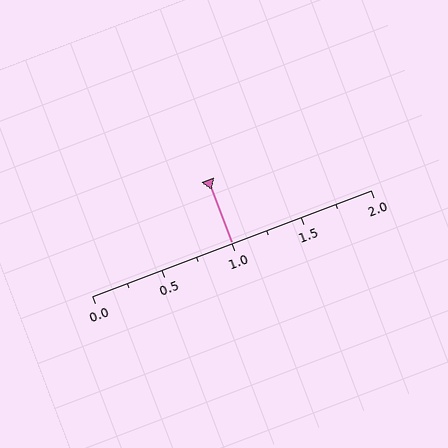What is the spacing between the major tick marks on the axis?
The major ticks are spaced 0.5 apart.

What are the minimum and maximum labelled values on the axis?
The axis runs from 0.0 to 2.0.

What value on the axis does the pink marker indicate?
The marker indicates approximately 1.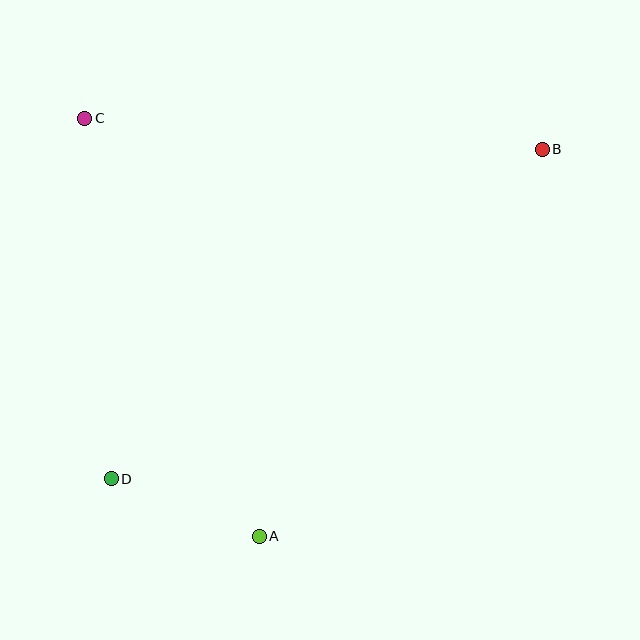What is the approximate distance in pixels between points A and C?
The distance between A and C is approximately 453 pixels.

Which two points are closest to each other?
Points A and D are closest to each other.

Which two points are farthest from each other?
Points B and D are farthest from each other.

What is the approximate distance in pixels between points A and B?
The distance between A and B is approximately 480 pixels.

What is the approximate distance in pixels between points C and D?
The distance between C and D is approximately 362 pixels.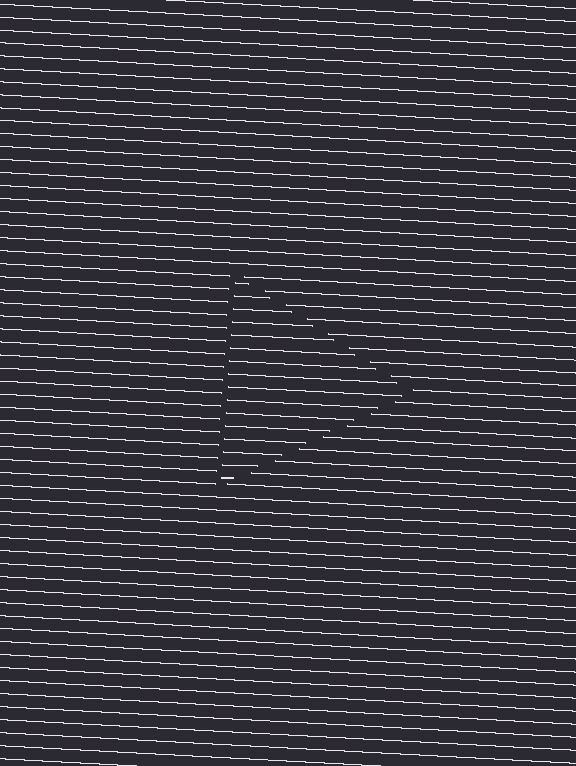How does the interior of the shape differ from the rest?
The interior of the shape contains the same grating, shifted by half a period — the contour is defined by the phase discontinuity where line-ends from the inner and outer gratings abut.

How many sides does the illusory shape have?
3 sides — the line-ends trace a triangle.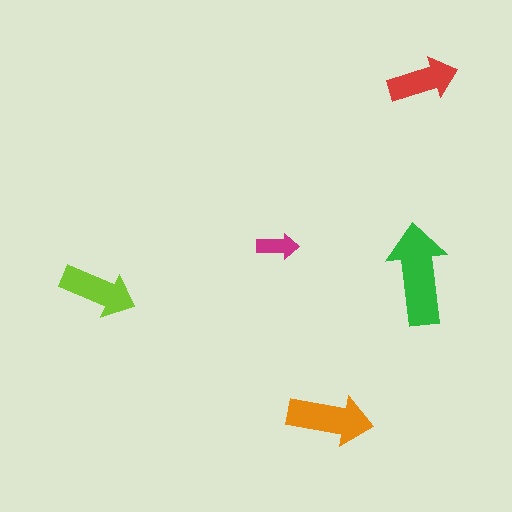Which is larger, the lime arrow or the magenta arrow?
The lime one.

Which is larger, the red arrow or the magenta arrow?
The red one.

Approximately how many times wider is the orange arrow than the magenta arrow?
About 2 times wider.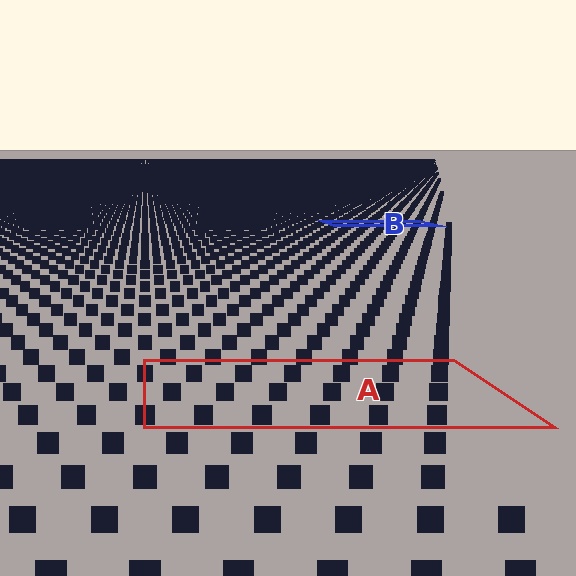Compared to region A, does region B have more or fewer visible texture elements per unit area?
Region B has more texture elements per unit area — they are packed more densely because it is farther away.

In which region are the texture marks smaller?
The texture marks are smaller in region B, because it is farther away.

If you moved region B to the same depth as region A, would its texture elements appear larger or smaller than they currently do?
They would appear larger. At a closer depth, the same texture elements are projected at a bigger on-screen size.